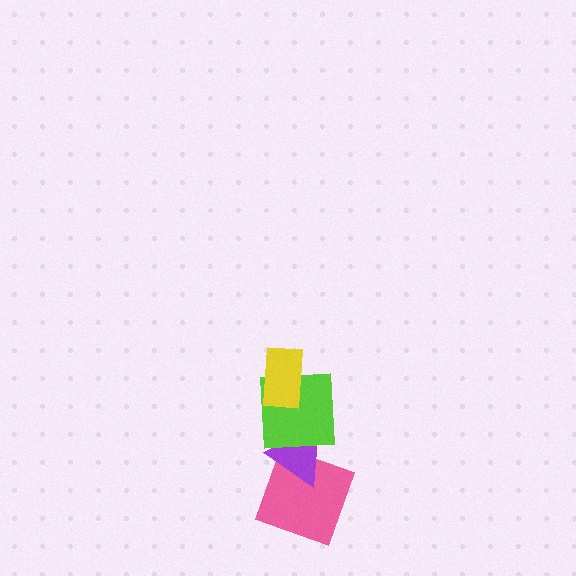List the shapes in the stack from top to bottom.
From top to bottom: the yellow rectangle, the lime square, the purple triangle, the pink square.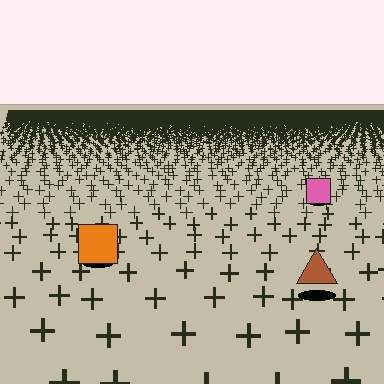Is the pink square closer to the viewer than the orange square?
No. The orange square is closer — you can tell from the texture gradient: the ground texture is coarser near it.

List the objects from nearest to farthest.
From nearest to farthest: the brown triangle, the orange square, the pink square.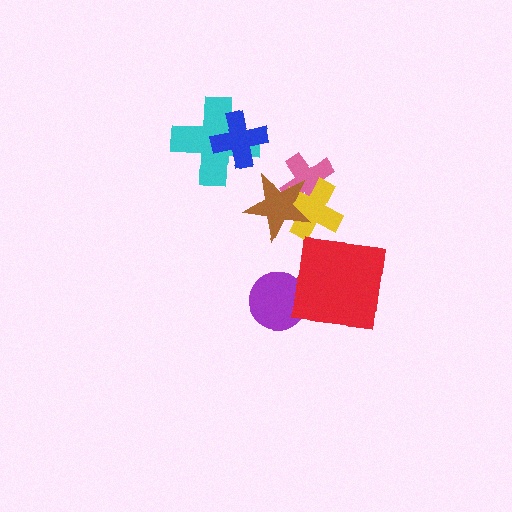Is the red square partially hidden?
No, no other shape covers it.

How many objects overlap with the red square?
0 objects overlap with the red square.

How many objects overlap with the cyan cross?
1 object overlaps with the cyan cross.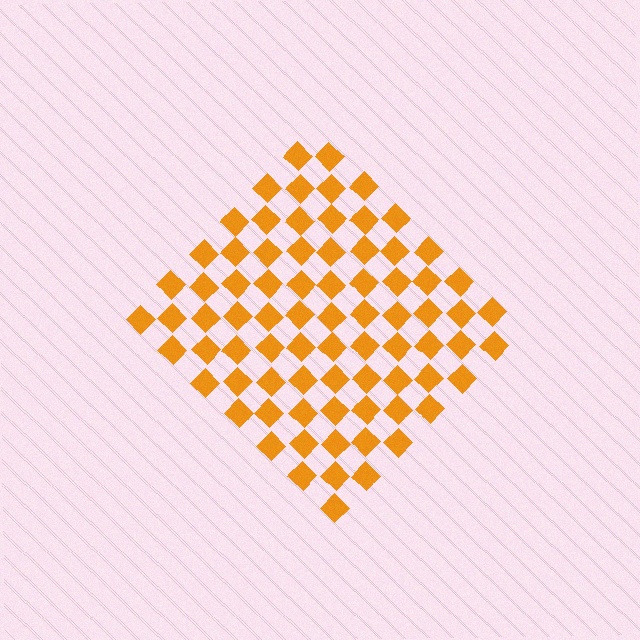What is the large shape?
The large shape is a diamond.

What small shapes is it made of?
It is made of small diamonds.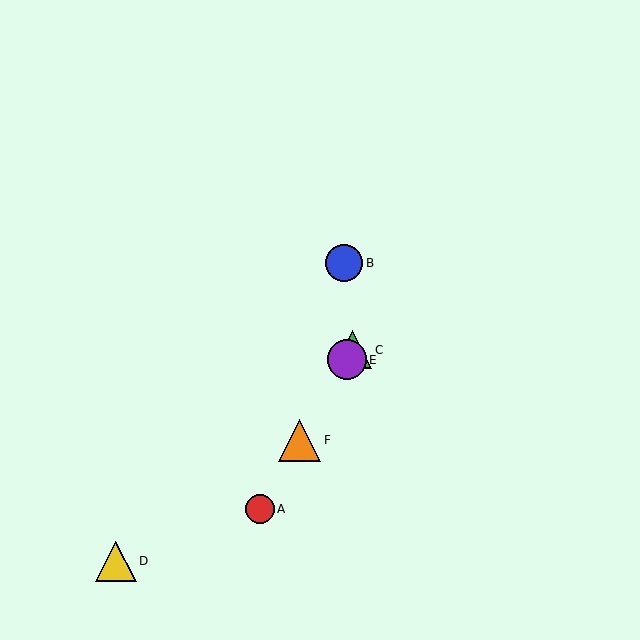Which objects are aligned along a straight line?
Objects A, C, E, F are aligned along a straight line.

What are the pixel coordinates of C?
Object C is at (352, 350).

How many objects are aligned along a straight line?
4 objects (A, C, E, F) are aligned along a straight line.